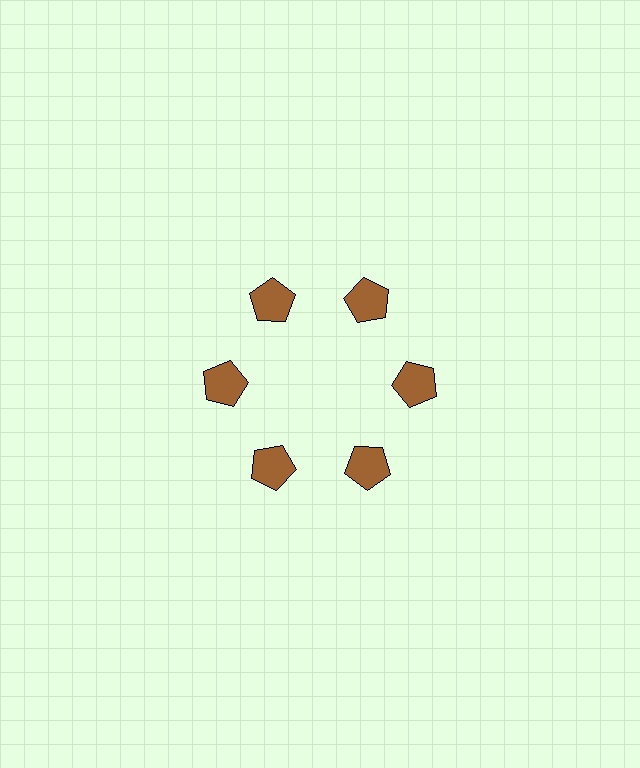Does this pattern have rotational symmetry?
Yes, this pattern has 6-fold rotational symmetry. It looks the same after rotating 60 degrees around the center.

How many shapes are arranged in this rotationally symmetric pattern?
There are 6 shapes, arranged in 6 groups of 1.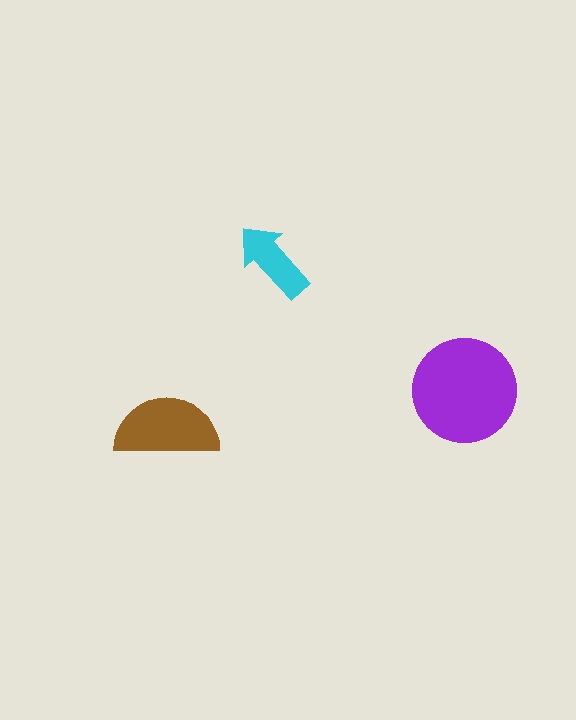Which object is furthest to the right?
The purple circle is rightmost.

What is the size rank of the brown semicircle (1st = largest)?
2nd.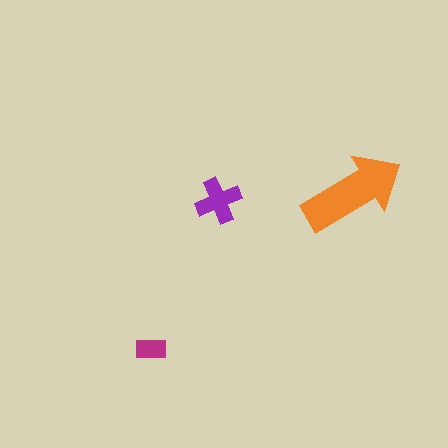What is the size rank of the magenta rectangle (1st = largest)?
3rd.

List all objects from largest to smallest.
The orange arrow, the purple cross, the magenta rectangle.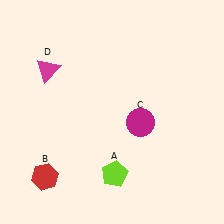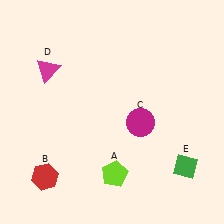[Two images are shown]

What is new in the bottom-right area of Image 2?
A green diamond (E) was added in the bottom-right area of Image 2.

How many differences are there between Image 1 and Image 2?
There is 1 difference between the two images.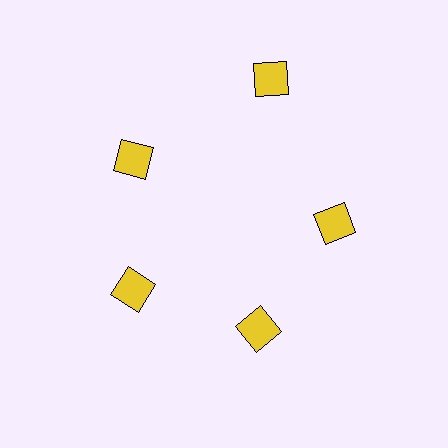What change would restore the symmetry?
The symmetry would be restored by moving it inward, back onto the ring so that all 5 squares sit at equal angles and equal distance from the center.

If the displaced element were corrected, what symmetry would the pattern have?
It would have 5-fold rotational symmetry — the pattern would map onto itself every 72 degrees.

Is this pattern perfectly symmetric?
No. The 5 yellow squares are arranged in a ring, but one element near the 1 o'clock position is pushed outward from the center, breaking the 5-fold rotational symmetry.